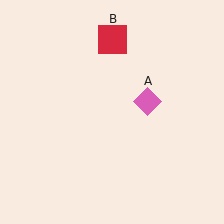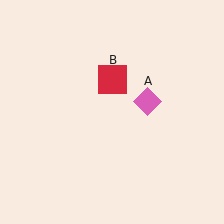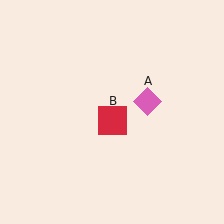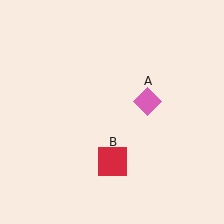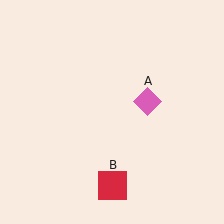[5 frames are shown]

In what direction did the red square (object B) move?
The red square (object B) moved down.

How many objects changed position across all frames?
1 object changed position: red square (object B).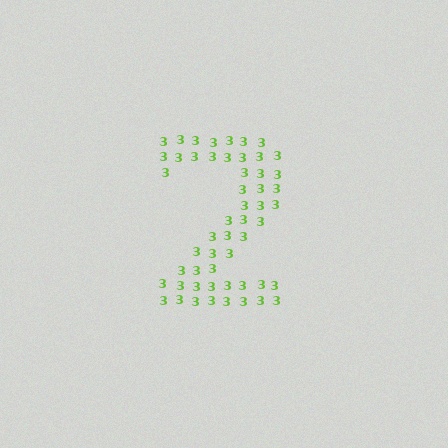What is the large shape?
The large shape is the digit 2.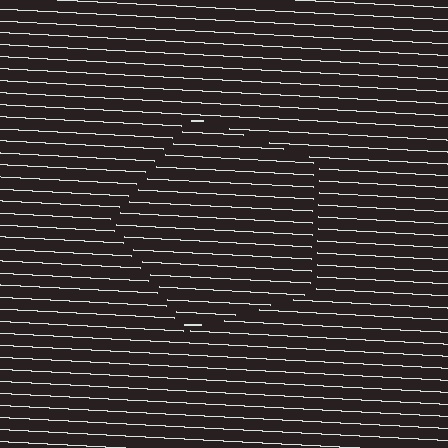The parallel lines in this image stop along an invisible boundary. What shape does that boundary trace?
An illusory pentagon. The interior of the shape contains the same grating, shifted by half a period — the contour is defined by the phase discontinuity where line-ends from the inner and outer gratings abut.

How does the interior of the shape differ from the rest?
The interior of the shape contains the same grating, shifted by half a period — the contour is defined by the phase discontinuity where line-ends from the inner and outer gratings abut.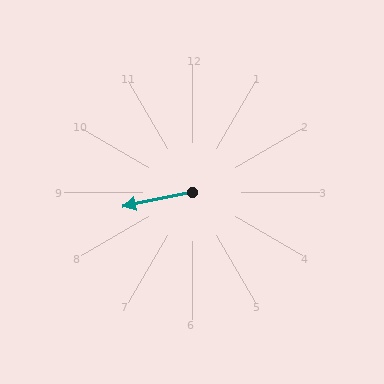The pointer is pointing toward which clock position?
Roughly 9 o'clock.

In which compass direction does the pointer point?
West.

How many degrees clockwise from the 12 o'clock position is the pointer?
Approximately 258 degrees.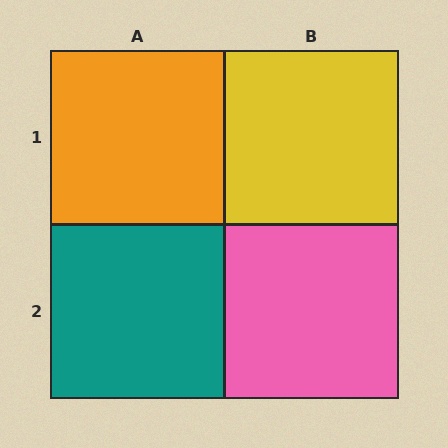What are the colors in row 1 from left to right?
Orange, yellow.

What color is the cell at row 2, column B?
Pink.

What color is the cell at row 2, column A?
Teal.